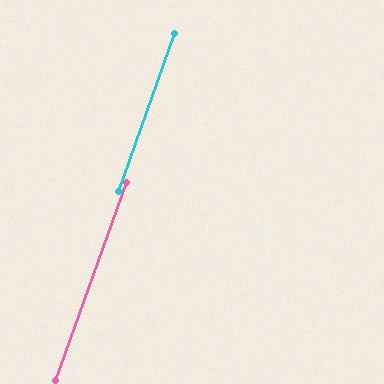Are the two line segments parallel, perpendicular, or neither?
Parallel — their directions differ by only 0.4°.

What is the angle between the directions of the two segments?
Approximately 0 degrees.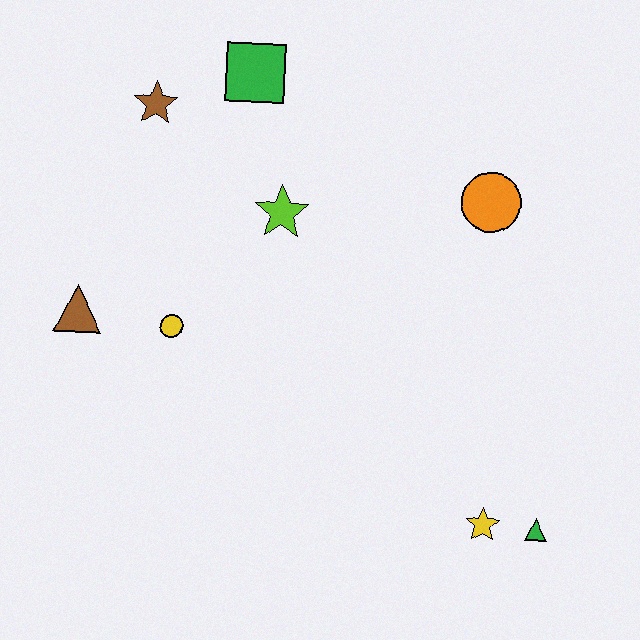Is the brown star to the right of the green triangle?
No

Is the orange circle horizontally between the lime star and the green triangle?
Yes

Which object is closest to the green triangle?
The yellow star is closest to the green triangle.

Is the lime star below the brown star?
Yes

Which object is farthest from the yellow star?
The brown star is farthest from the yellow star.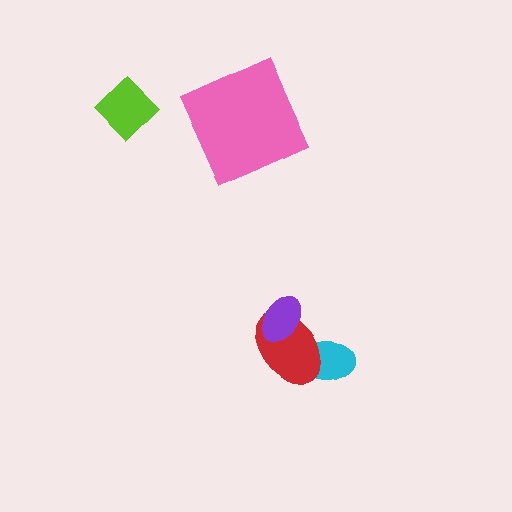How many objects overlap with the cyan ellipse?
1 object overlaps with the cyan ellipse.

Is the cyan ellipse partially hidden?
Yes, it is partially covered by another shape.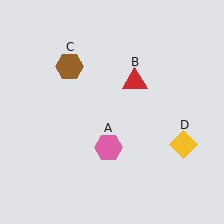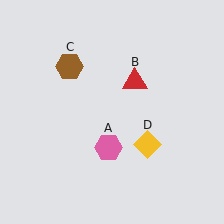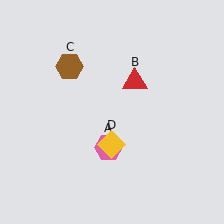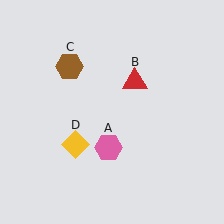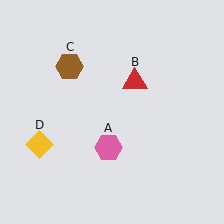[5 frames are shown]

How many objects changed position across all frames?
1 object changed position: yellow diamond (object D).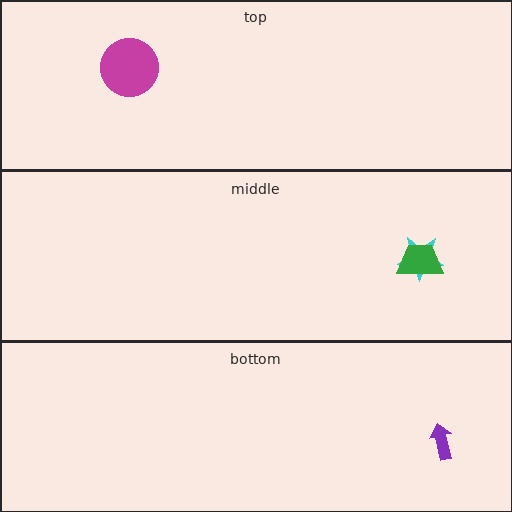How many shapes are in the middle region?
2.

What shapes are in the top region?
The magenta circle.